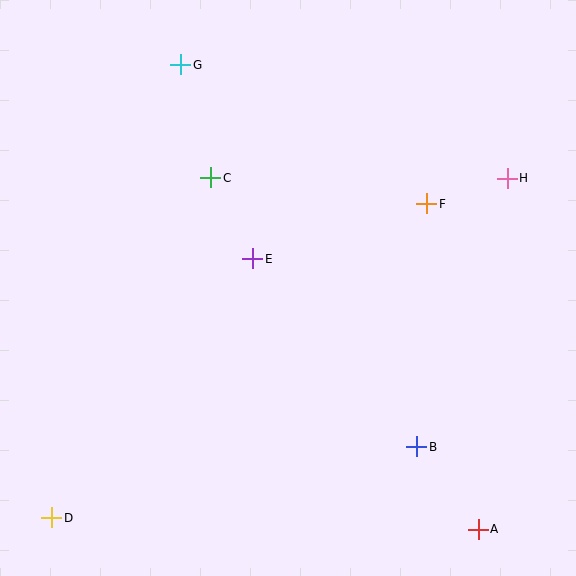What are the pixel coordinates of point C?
Point C is at (211, 178).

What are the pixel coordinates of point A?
Point A is at (478, 529).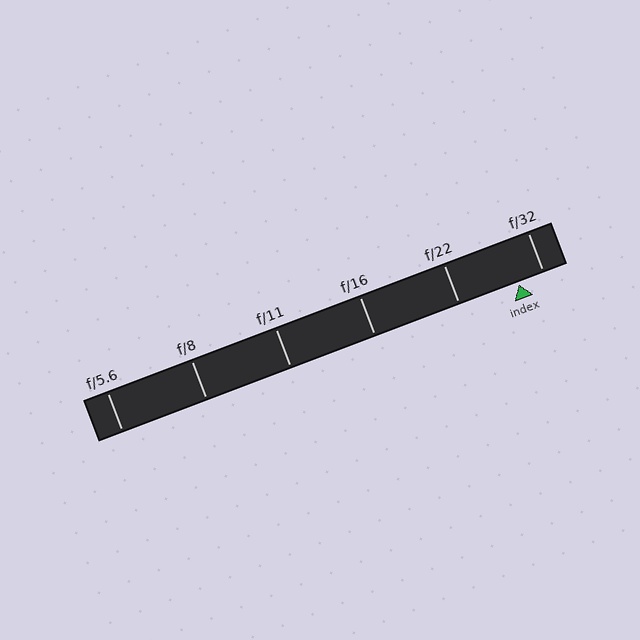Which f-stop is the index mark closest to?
The index mark is closest to f/32.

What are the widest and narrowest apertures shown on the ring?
The widest aperture shown is f/5.6 and the narrowest is f/32.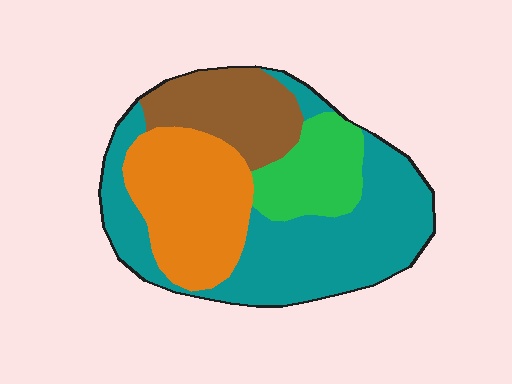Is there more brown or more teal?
Teal.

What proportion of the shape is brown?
Brown covers 17% of the shape.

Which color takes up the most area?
Teal, at roughly 45%.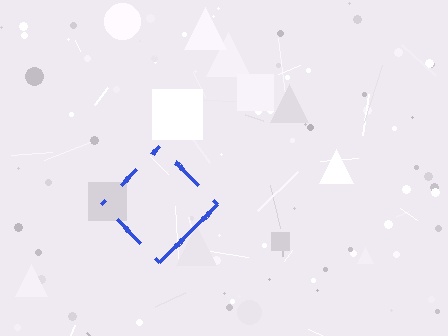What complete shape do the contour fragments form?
The contour fragments form a diamond.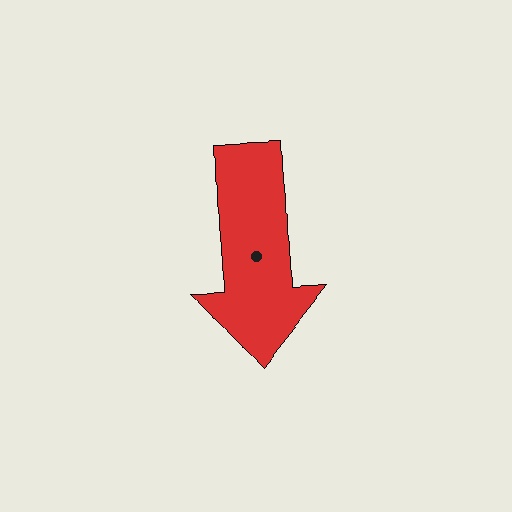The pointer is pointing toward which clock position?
Roughly 6 o'clock.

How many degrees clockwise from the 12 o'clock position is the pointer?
Approximately 178 degrees.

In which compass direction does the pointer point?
South.